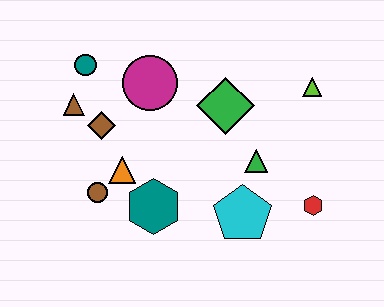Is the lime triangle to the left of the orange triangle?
No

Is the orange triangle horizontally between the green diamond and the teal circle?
Yes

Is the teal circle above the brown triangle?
Yes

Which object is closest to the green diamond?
The green triangle is closest to the green diamond.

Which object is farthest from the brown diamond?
The red hexagon is farthest from the brown diamond.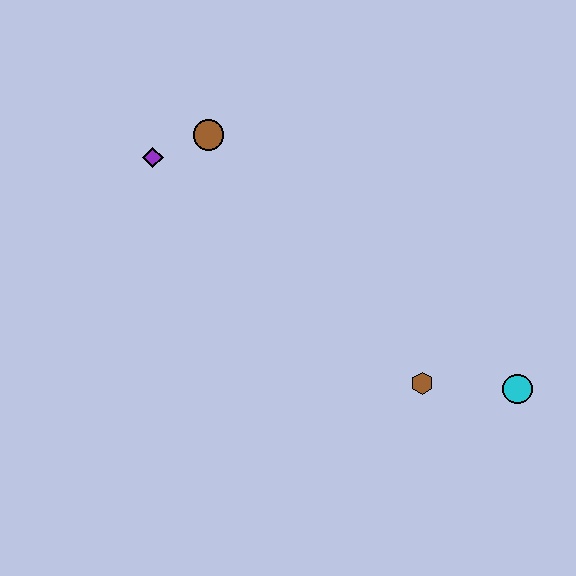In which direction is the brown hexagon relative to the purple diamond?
The brown hexagon is to the right of the purple diamond.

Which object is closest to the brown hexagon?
The cyan circle is closest to the brown hexagon.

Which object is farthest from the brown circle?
The cyan circle is farthest from the brown circle.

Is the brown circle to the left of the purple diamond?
No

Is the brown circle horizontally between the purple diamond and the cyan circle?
Yes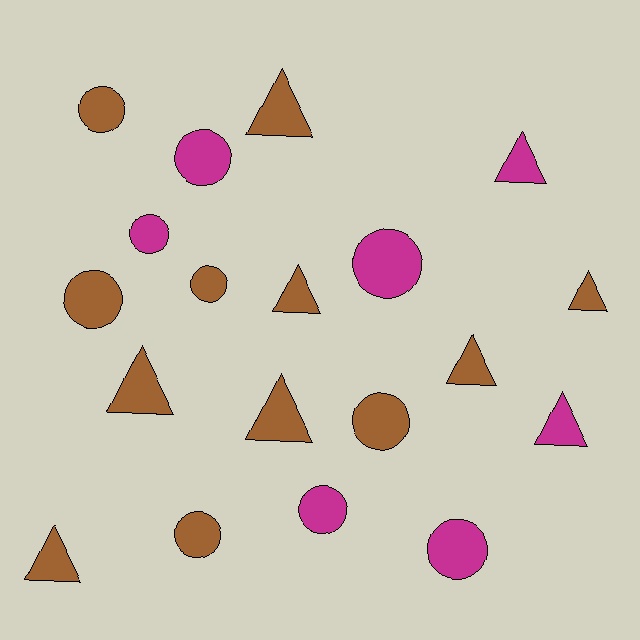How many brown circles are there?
There are 5 brown circles.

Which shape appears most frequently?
Circle, with 10 objects.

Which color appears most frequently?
Brown, with 12 objects.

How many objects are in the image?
There are 19 objects.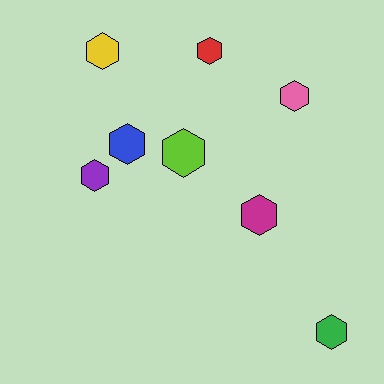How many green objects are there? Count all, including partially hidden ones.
There is 1 green object.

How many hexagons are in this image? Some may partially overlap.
There are 8 hexagons.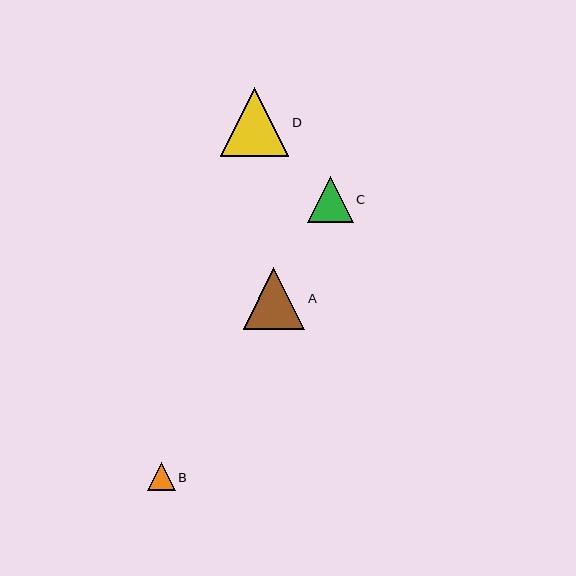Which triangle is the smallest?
Triangle B is the smallest with a size of approximately 28 pixels.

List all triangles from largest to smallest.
From largest to smallest: D, A, C, B.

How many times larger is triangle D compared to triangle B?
Triangle D is approximately 2.4 times the size of triangle B.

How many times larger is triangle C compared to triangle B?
Triangle C is approximately 1.6 times the size of triangle B.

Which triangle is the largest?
Triangle D is the largest with a size of approximately 68 pixels.